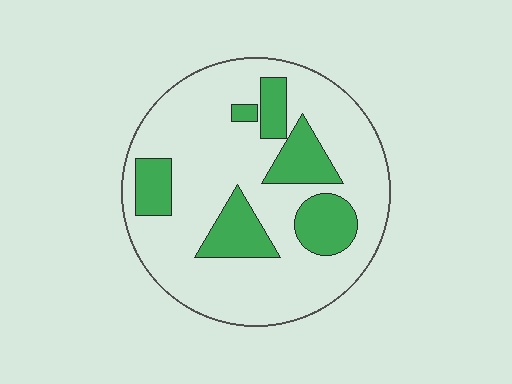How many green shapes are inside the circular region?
6.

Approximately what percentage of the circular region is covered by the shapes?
Approximately 25%.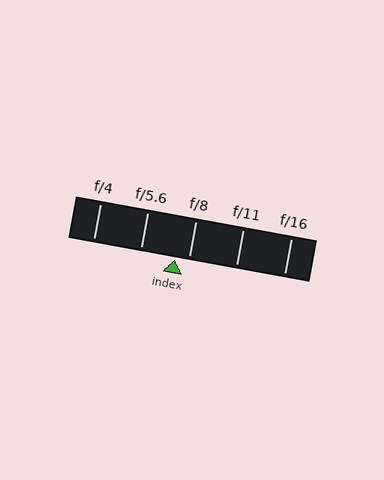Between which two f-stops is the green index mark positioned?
The index mark is between f/5.6 and f/8.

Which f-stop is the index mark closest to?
The index mark is closest to f/8.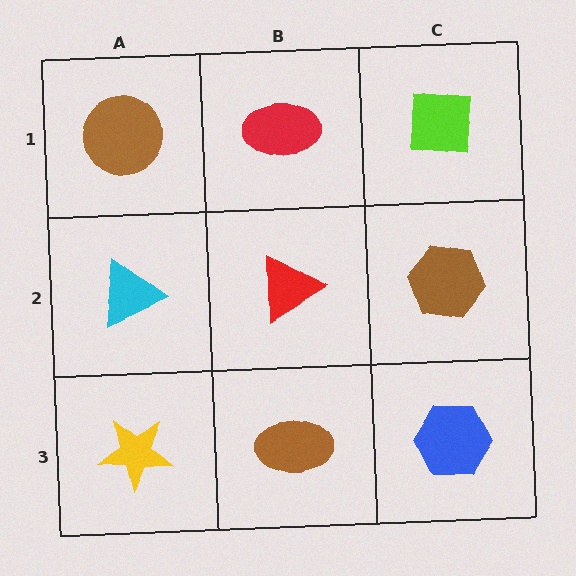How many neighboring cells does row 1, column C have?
2.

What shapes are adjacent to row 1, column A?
A cyan triangle (row 2, column A), a red ellipse (row 1, column B).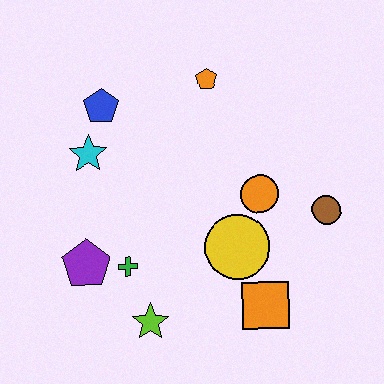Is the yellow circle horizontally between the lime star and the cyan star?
No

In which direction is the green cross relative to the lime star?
The green cross is above the lime star.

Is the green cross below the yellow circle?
Yes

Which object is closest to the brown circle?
The orange circle is closest to the brown circle.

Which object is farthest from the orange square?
The blue pentagon is farthest from the orange square.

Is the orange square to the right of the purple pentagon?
Yes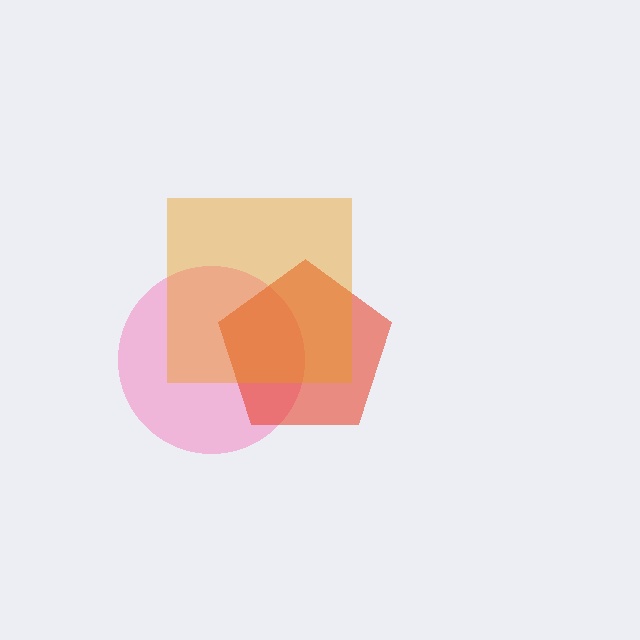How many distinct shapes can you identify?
There are 3 distinct shapes: a pink circle, a red pentagon, an orange square.